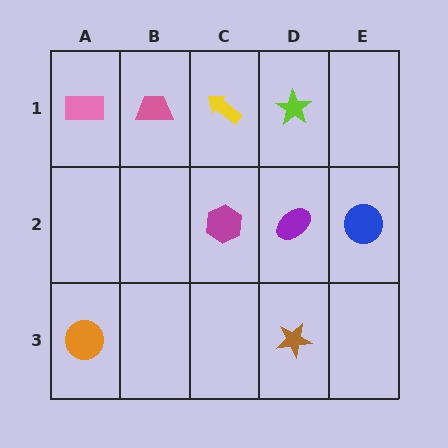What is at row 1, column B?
A pink trapezoid.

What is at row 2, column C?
A magenta hexagon.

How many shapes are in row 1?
4 shapes.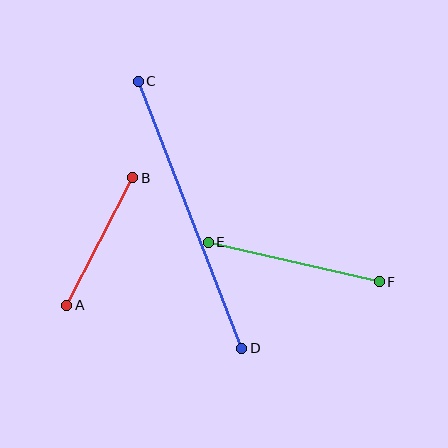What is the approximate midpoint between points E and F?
The midpoint is at approximately (294, 262) pixels.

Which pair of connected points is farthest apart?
Points C and D are farthest apart.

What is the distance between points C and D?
The distance is approximately 286 pixels.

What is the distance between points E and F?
The distance is approximately 175 pixels.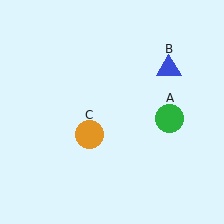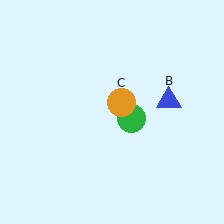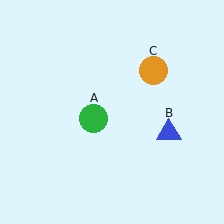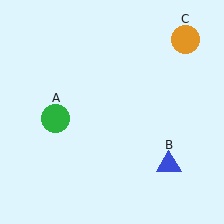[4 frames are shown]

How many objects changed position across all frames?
3 objects changed position: green circle (object A), blue triangle (object B), orange circle (object C).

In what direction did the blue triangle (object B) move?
The blue triangle (object B) moved down.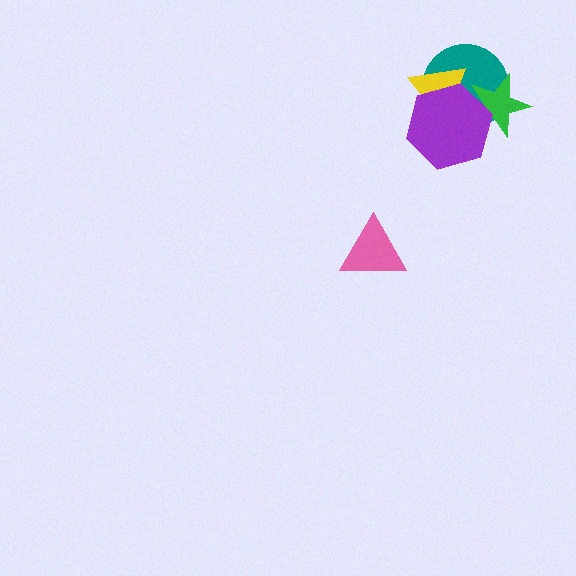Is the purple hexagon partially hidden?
No, no other shape covers it.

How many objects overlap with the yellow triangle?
3 objects overlap with the yellow triangle.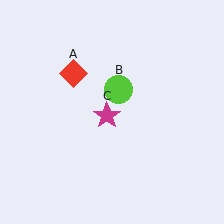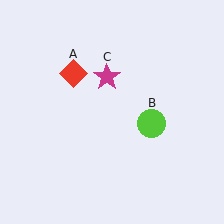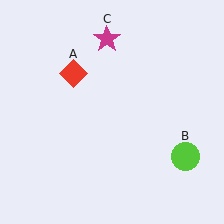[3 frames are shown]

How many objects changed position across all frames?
2 objects changed position: lime circle (object B), magenta star (object C).